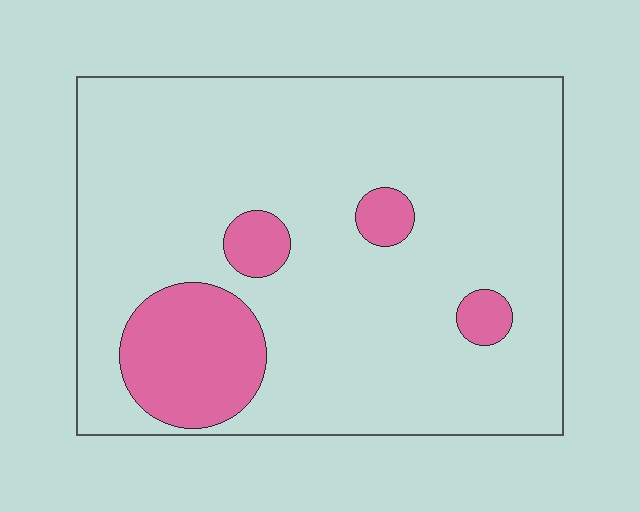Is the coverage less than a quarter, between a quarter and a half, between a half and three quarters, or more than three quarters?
Less than a quarter.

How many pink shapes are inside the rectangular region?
4.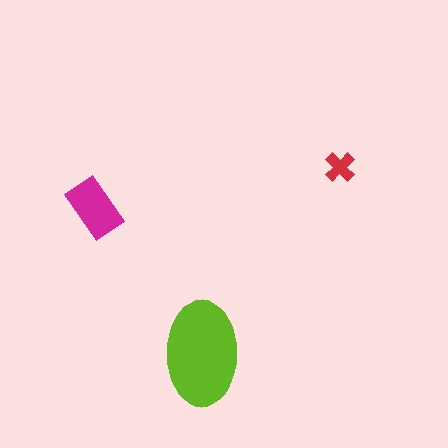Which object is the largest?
The lime ellipse.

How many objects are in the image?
There are 3 objects in the image.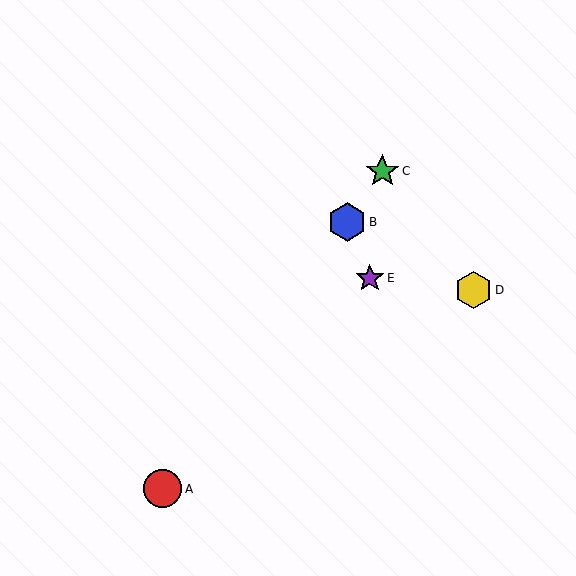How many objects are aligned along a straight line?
3 objects (A, B, C) are aligned along a straight line.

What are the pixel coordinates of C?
Object C is at (382, 171).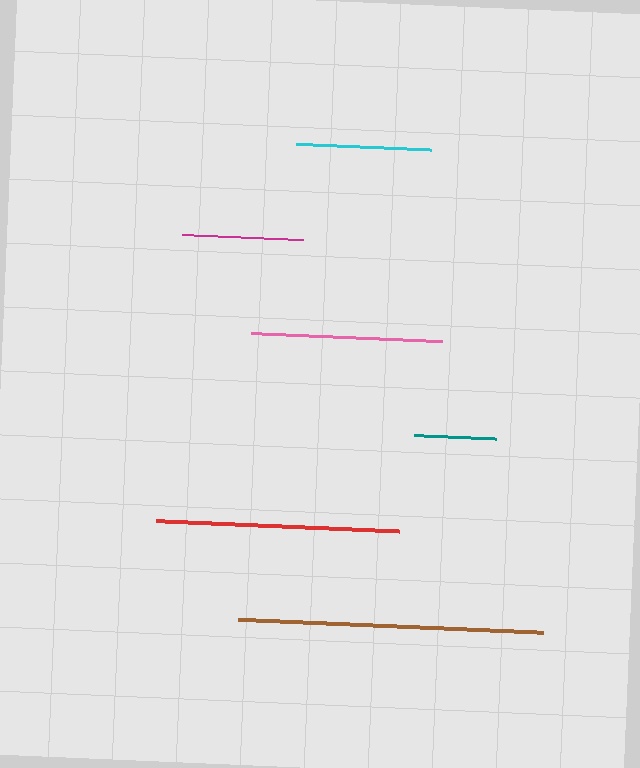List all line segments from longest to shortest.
From longest to shortest: brown, red, pink, cyan, magenta, teal.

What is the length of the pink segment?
The pink segment is approximately 191 pixels long.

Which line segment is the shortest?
The teal line is the shortest at approximately 82 pixels.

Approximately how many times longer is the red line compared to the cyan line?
The red line is approximately 1.8 times the length of the cyan line.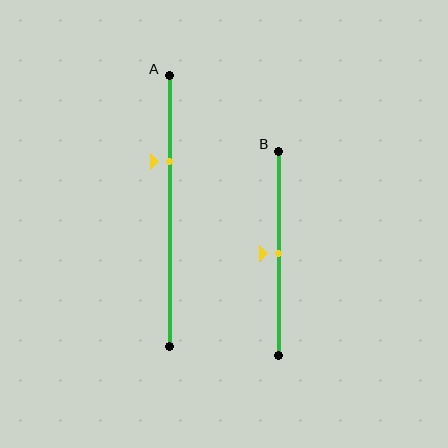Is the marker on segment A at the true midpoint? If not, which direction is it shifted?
No, the marker on segment A is shifted upward by about 18% of the segment length.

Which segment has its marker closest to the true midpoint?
Segment B has its marker closest to the true midpoint.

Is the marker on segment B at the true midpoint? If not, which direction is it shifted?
Yes, the marker on segment B is at the true midpoint.